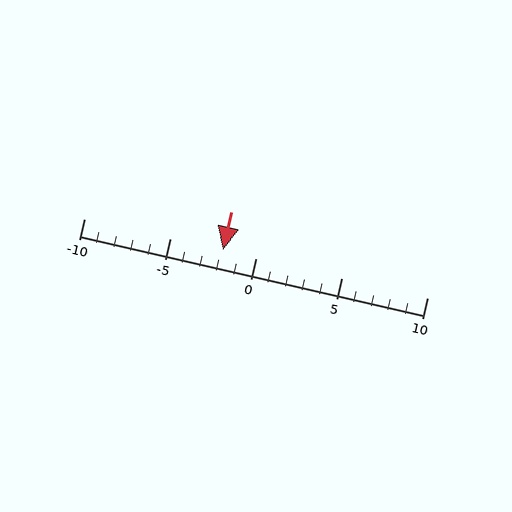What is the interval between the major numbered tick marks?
The major tick marks are spaced 5 units apart.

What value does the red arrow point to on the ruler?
The red arrow points to approximately -2.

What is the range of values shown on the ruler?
The ruler shows values from -10 to 10.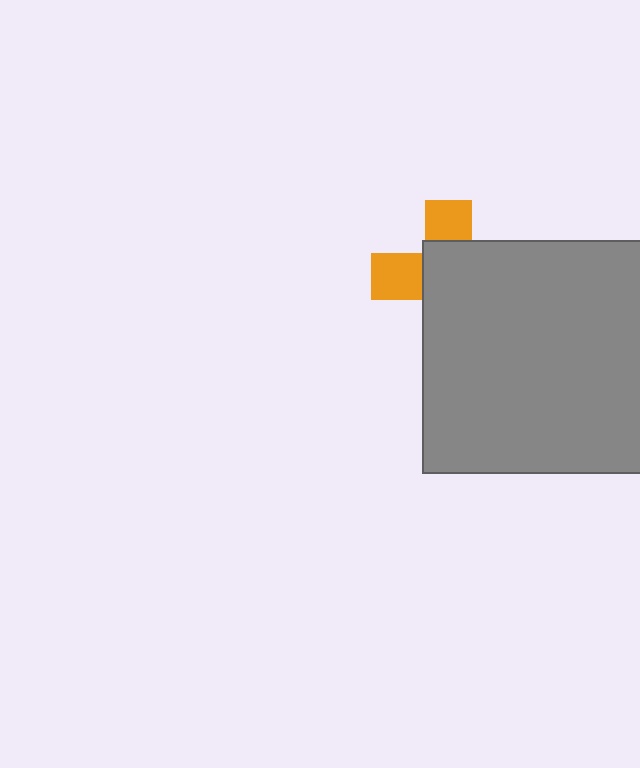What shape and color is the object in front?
The object in front is a gray square.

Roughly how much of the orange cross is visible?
A small part of it is visible (roughly 34%).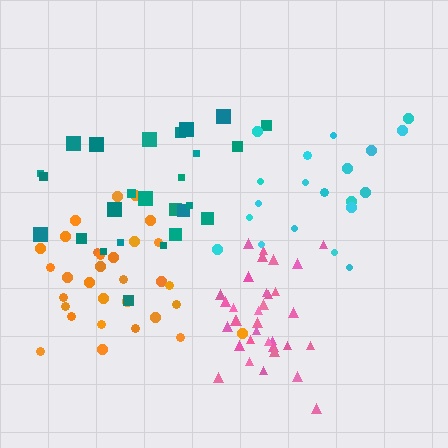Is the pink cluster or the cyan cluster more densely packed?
Pink.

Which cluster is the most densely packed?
Pink.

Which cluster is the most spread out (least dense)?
Teal.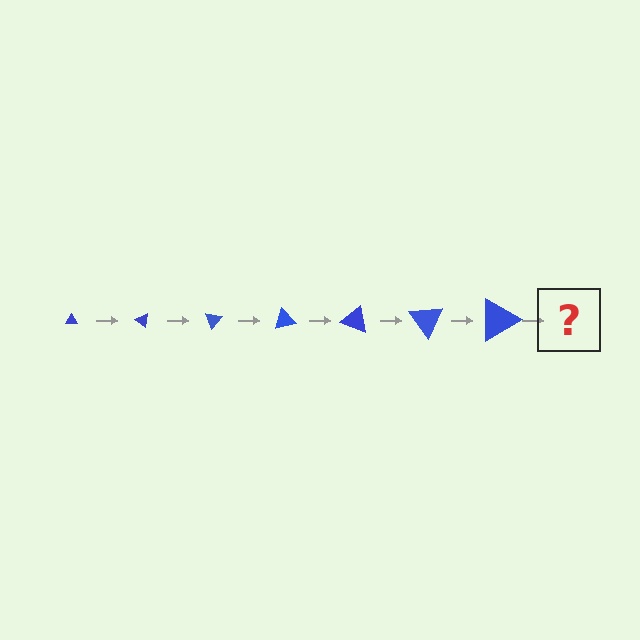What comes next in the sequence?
The next element should be a triangle, larger than the previous one and rotated 245 degrees from the start.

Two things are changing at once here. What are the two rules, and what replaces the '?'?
The two rules are that the triangle grows larger each step and it rotates 35 degrees each step. The '?' should be a triangle, larger than the previous one and rotated 245 degrees from the start.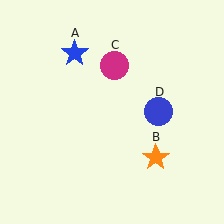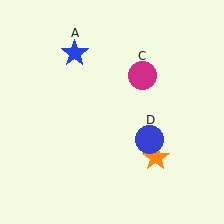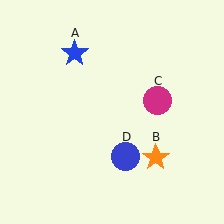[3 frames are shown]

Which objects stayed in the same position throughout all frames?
Blue star (object A) and orange star (object B) remained stationary.